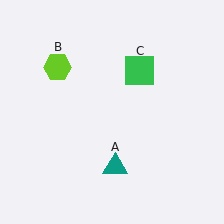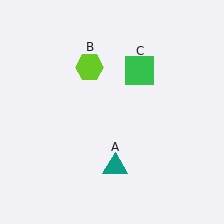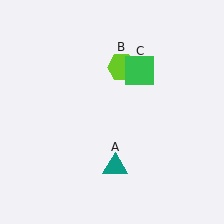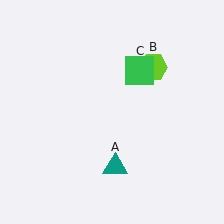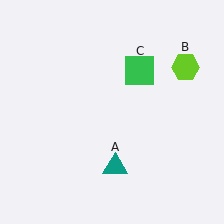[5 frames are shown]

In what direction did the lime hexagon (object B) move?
The lime hexagon (object B) moved right.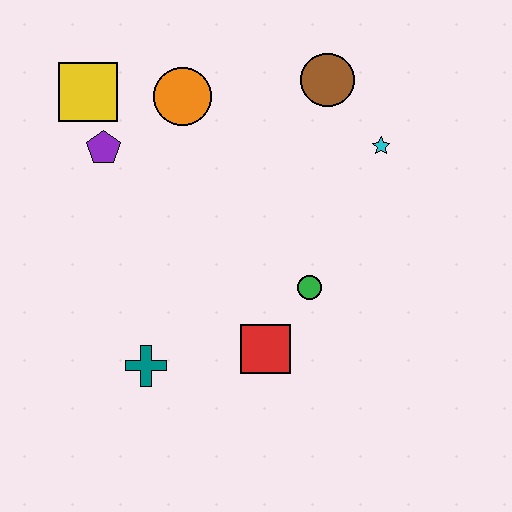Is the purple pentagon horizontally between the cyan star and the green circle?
No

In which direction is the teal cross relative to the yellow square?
The teal cross is below the yellow square.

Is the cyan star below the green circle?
No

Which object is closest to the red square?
The green circle is closest to the red square.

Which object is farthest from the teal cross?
The brown circle is farthest from the teal cross.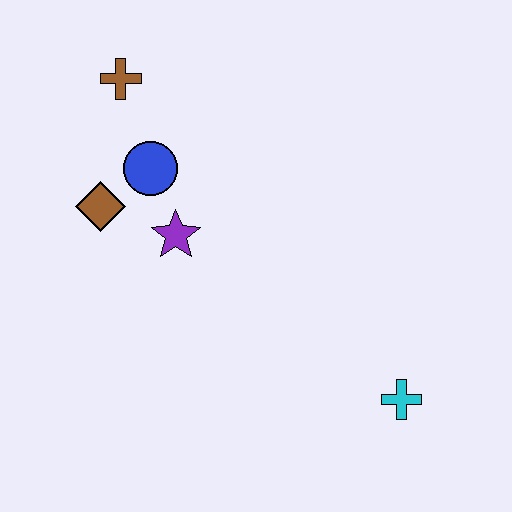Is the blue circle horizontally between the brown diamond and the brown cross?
No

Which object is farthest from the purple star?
The cyan cross is farthest from the purple star.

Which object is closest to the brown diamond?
The blue circle is closest to the brown diamond.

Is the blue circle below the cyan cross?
No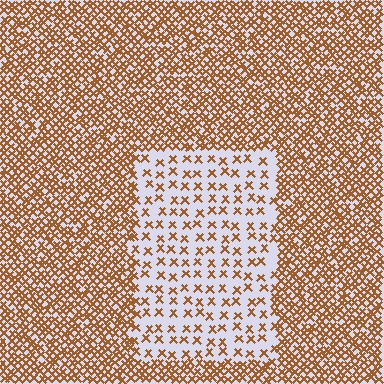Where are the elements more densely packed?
The elements are more densely packed outside the rectangle boundary.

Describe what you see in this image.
The image contains small brown elements arranged at two different densities. A rectangle-shaped region is visible where the elements are less densely packed than the surrounding area.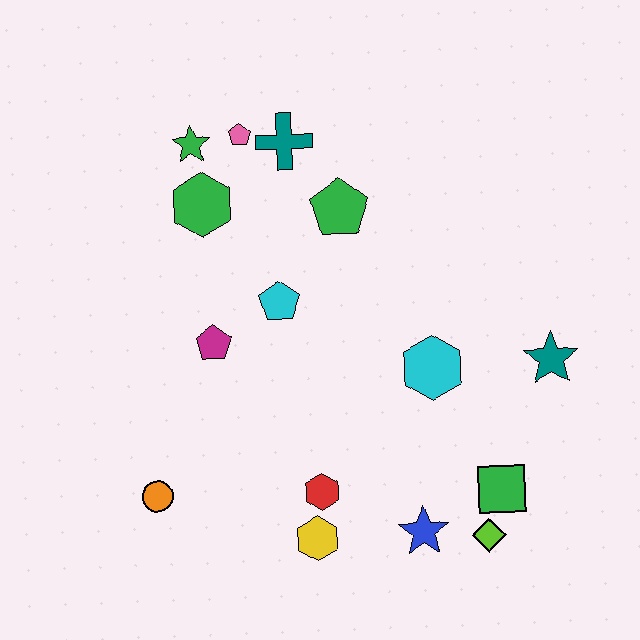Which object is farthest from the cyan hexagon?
The green star is farthest from the cyan hexagon.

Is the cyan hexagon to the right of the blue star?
Yes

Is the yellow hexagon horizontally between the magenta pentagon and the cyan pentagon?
No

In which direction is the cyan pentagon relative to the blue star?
The cyan pentagon is above the blue star.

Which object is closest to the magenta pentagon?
The cyan pentagon is closest to the magenta pentagon.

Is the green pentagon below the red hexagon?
No